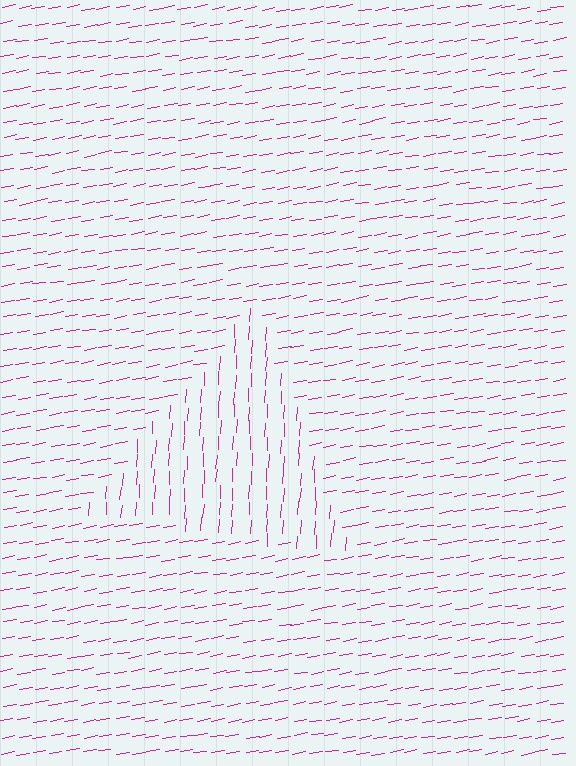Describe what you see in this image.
The image is filled with small magenta line segments. A triangle region in the image has lines oriented differently from the surrounding lines, creating a visible texture boundary.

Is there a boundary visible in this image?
Yes, there is a texture boundary formed by a change in line orientation.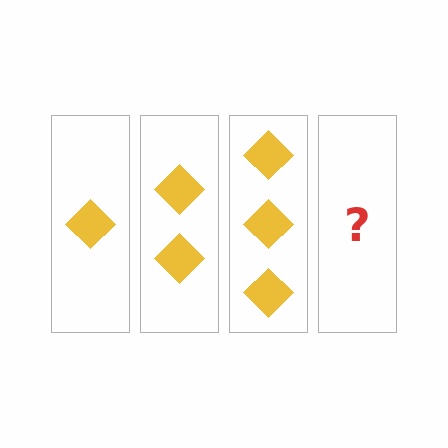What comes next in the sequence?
The next element should be 4 diamonds.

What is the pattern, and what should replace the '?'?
The pattern is that each step adds one more diamond. The '?' should be 4 diamonds.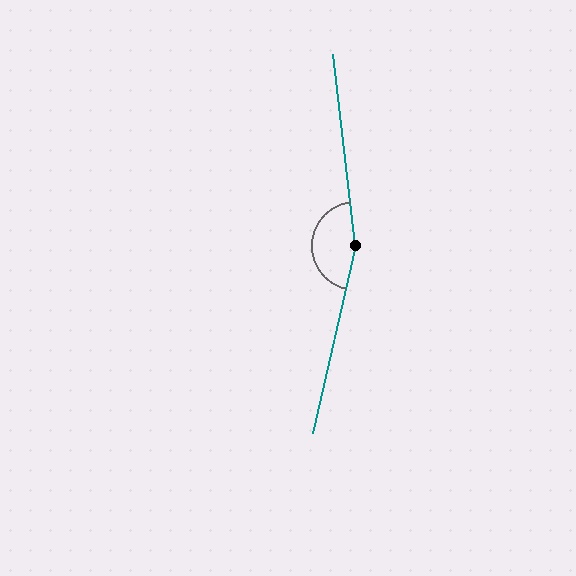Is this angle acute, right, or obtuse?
It is obtuse.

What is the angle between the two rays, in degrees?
Approximately 160 degrees.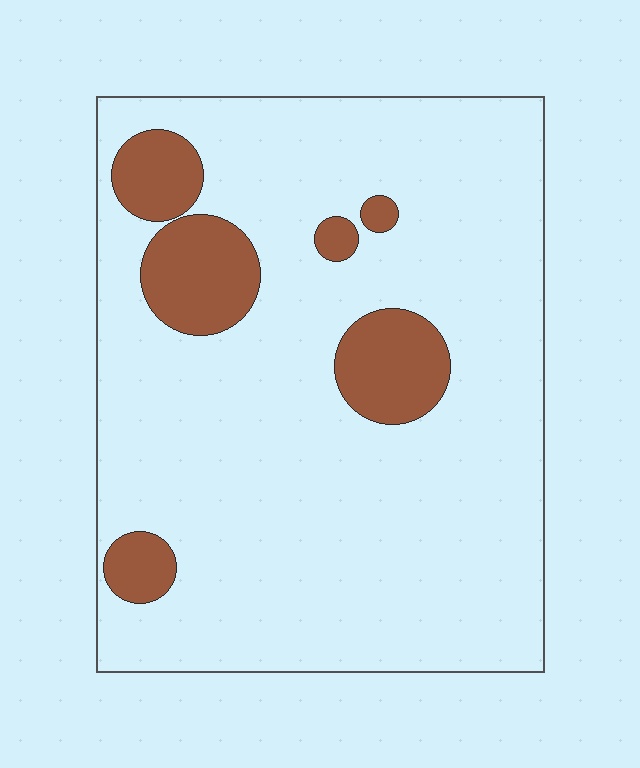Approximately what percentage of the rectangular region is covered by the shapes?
Approximately 15%.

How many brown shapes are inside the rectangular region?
6.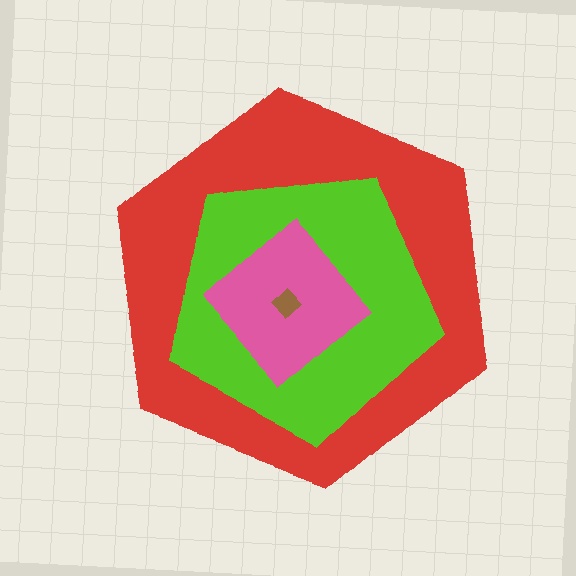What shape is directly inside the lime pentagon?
The pink diamond.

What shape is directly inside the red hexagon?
The lime pentagon.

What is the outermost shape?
The red hexagon.